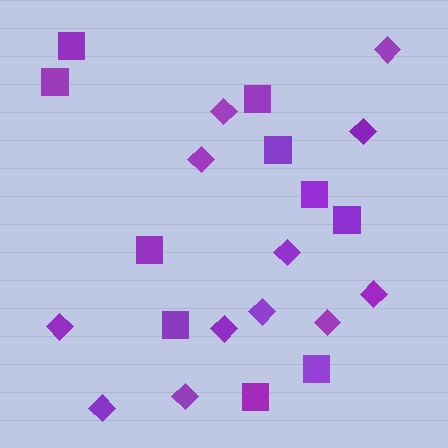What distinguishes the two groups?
There are 2 groups: one group of squares (10) and one group of diamonds (12).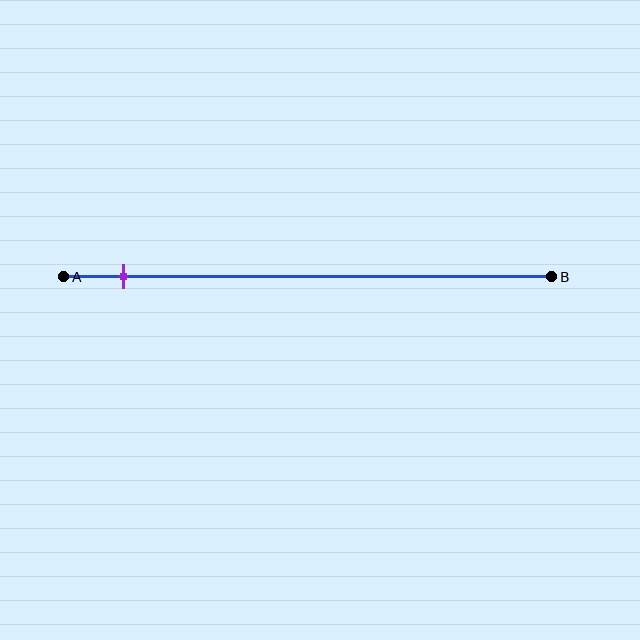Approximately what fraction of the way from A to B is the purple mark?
The purple mark is approximately 10% of the way from A to B.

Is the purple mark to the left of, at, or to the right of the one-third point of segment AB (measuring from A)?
The purple mark is to the left of the one-third point of segment AB.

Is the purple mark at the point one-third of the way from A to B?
No, the mark is at about 10% from A, not at the 33% one-third point.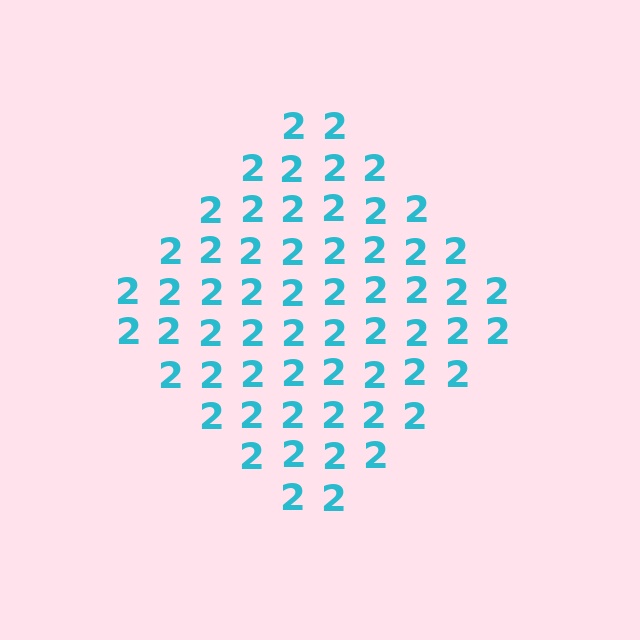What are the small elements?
The small elements are digit 2's.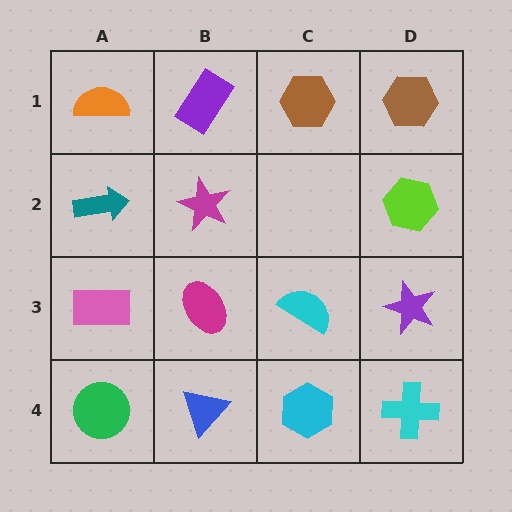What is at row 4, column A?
A green circle.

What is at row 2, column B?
A magenta star.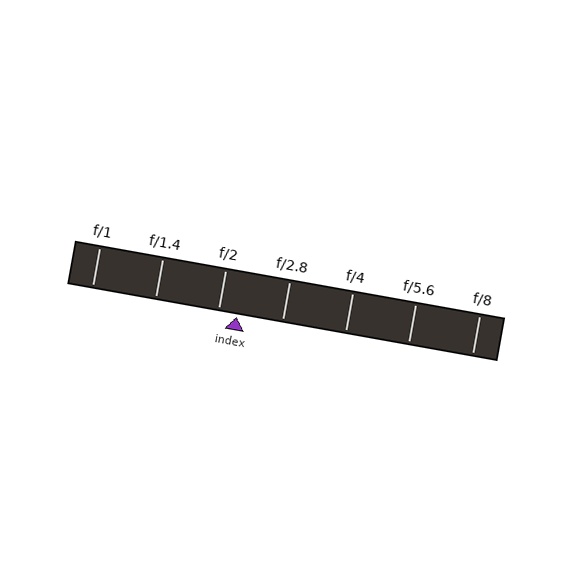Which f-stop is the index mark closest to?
The index mark is closest to f/2.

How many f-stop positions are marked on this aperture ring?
There are 7 f-stop positions marked.